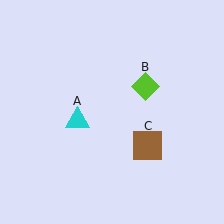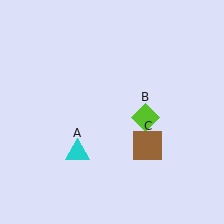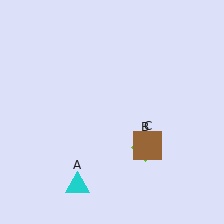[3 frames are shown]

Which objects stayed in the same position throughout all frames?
Brown square (object C) remained stationary.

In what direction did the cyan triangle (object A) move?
The cyan triangle (object A) moved down.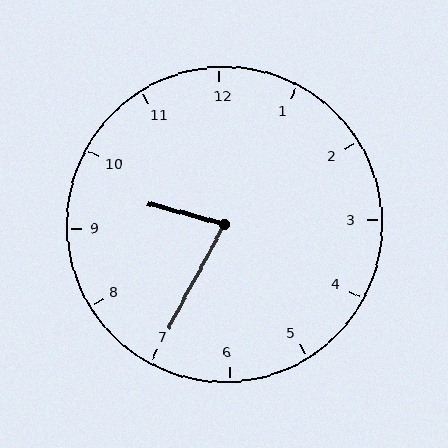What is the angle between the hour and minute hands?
Approximately 78 degrees.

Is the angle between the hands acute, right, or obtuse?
It is acute.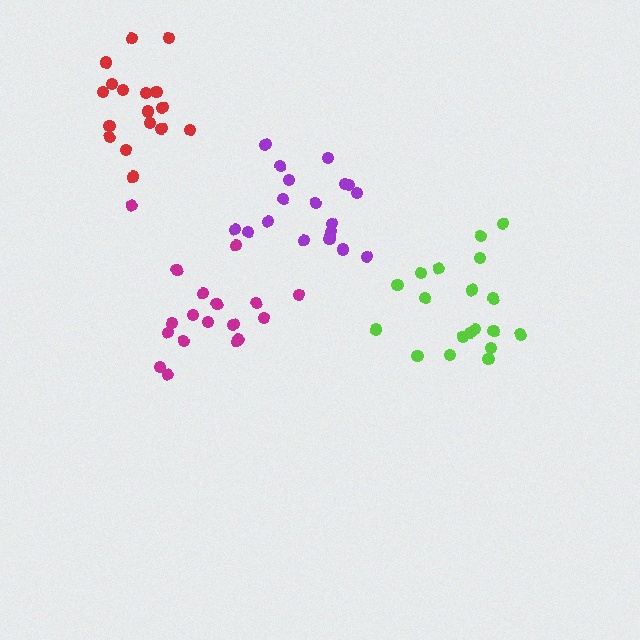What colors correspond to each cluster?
The clusters are colored: lime, magenta, purple, red.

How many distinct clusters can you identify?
There are 4 distinct clusters.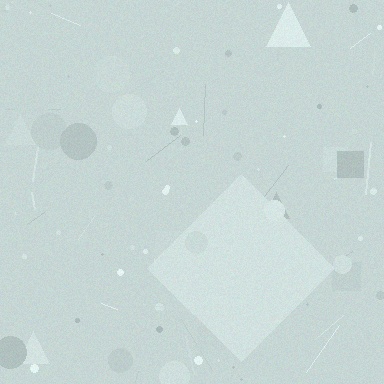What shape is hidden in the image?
A diamond is hidden in the image.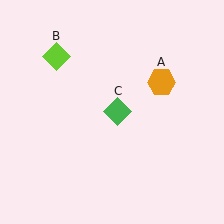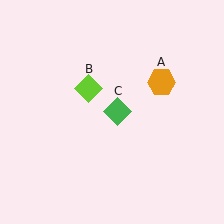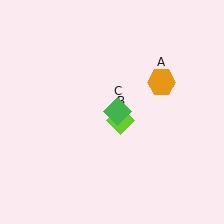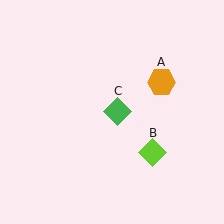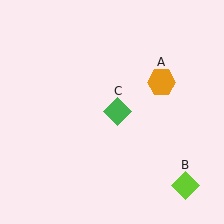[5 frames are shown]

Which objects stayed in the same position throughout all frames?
Orange hexagon (object A) and green diamond (object C) remained stationary.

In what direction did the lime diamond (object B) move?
The lime diamond (object B) moved down and to the right.